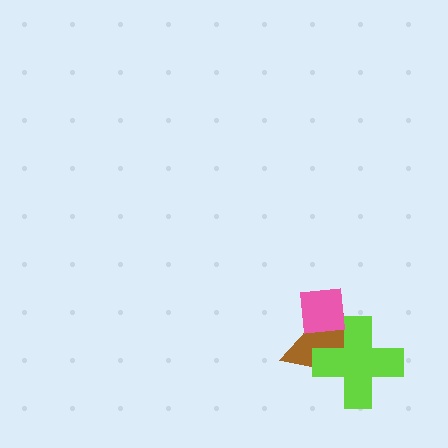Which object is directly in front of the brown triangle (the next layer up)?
The lime cross is directly in front of the brown triangle.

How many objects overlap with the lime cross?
2 objects overlap with the lime cross.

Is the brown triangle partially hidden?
Yes, it is partially covered by another shape.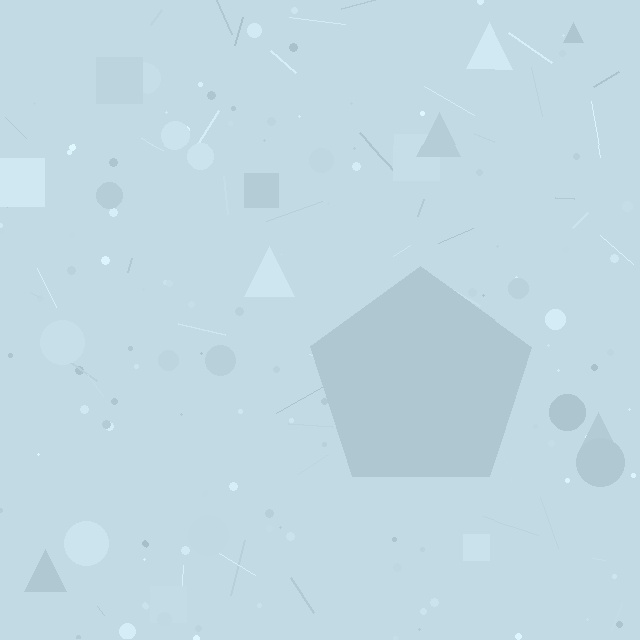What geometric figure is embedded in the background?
A pentagon is embedded in the background.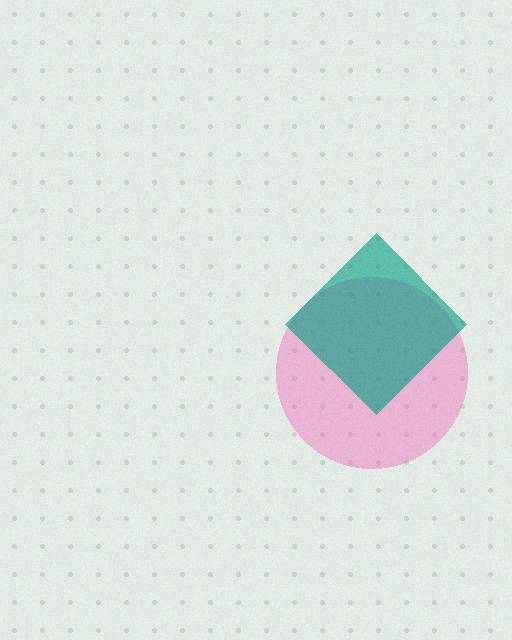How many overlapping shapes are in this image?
There are 2 overlapping shapes in the image.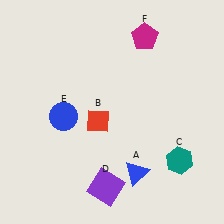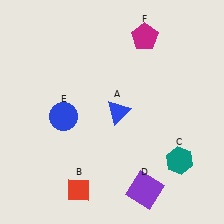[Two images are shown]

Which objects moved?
The objects that moved are: the blue triangle (A), the red diamond (B), the purple square (D).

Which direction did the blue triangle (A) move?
The blue triangle (A) moved up.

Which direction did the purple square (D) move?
The purple square (D) moved right.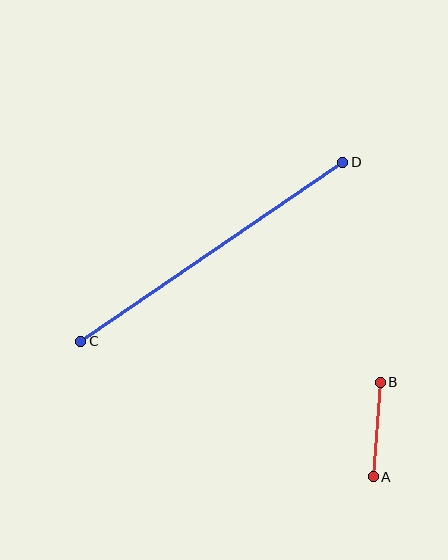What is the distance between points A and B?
The distance is approximately 95 pixels.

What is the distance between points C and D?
The distance is approximately 318 pixels.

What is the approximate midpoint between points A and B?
The midpoint is at approximately (377, 429) pixels.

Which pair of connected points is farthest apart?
Points C and D are farthest apart.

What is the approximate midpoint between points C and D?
The midpoint is at approximately (212, 252) pixels.